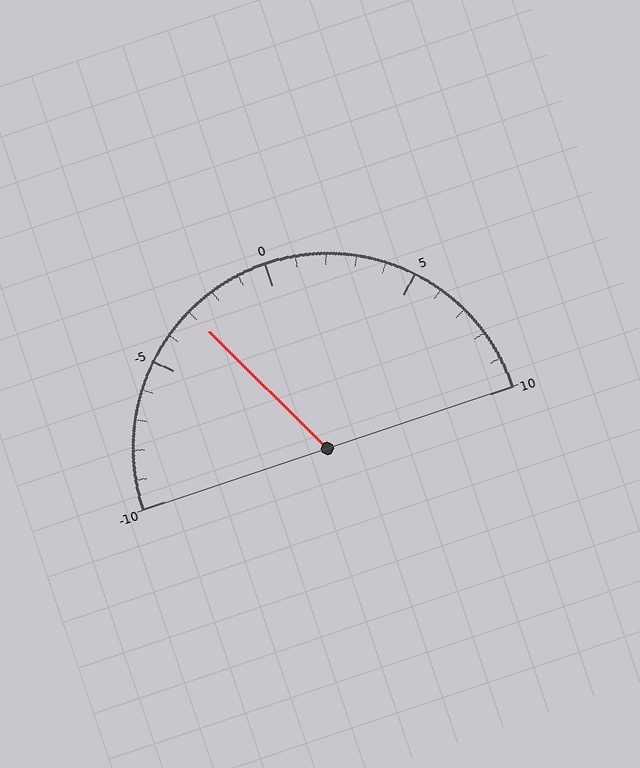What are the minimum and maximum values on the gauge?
The gauge ranges from -10 to 10.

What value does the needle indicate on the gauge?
The needle indicates approximately -3.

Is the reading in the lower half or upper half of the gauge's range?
The reading is in the lower half of the range (-10 to 10).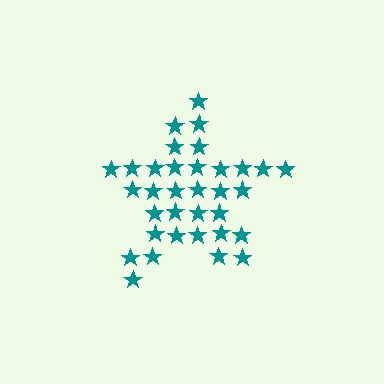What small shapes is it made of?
It is made of small stars.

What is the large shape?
The large shape is a star.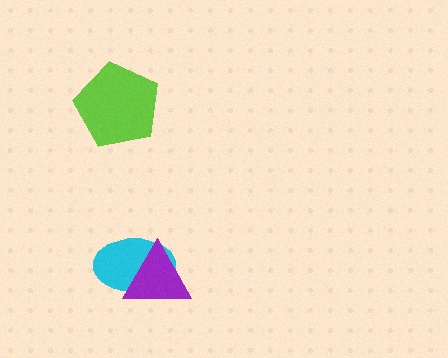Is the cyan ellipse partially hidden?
Yes, it is partially covered by another shape.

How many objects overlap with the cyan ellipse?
1 object overlaps with the cyan ellipse.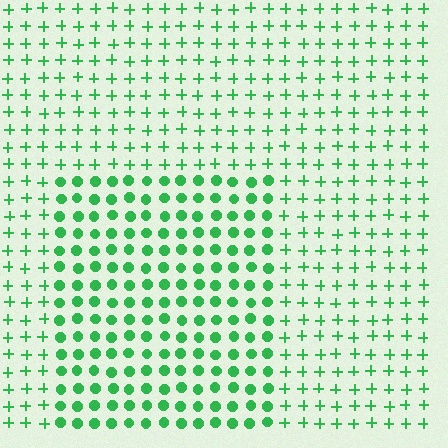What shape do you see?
I see a rectangle.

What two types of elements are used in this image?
The image uses circles inside the rectangle region and plus signs outside it.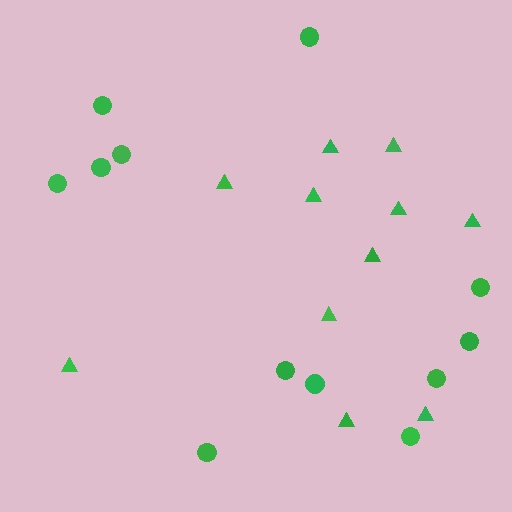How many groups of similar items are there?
There are 2 groups: one group of triangles (11) and one group of circles (12).